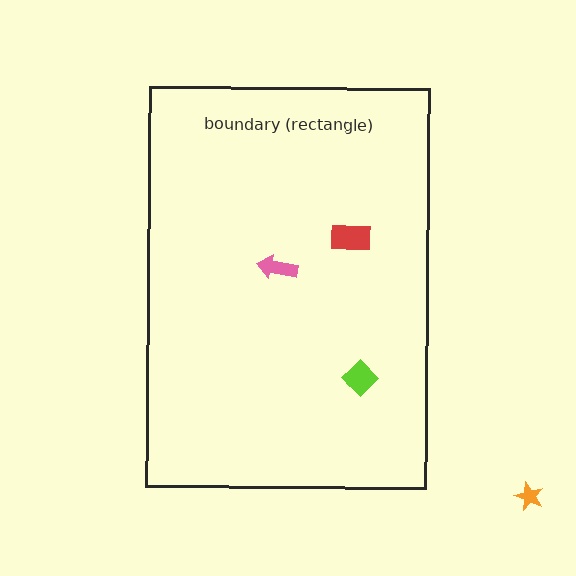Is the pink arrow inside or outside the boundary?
Inside.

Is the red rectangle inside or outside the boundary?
Inside.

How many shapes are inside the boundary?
3 inside, 1 outside.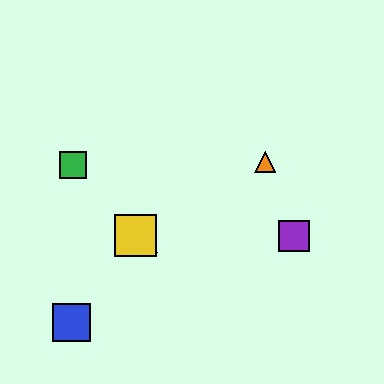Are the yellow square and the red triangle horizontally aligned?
Yes, both are at y≈236.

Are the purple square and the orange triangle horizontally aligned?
No, the purple square is at y≈236 and the orange triangle is at y≈162.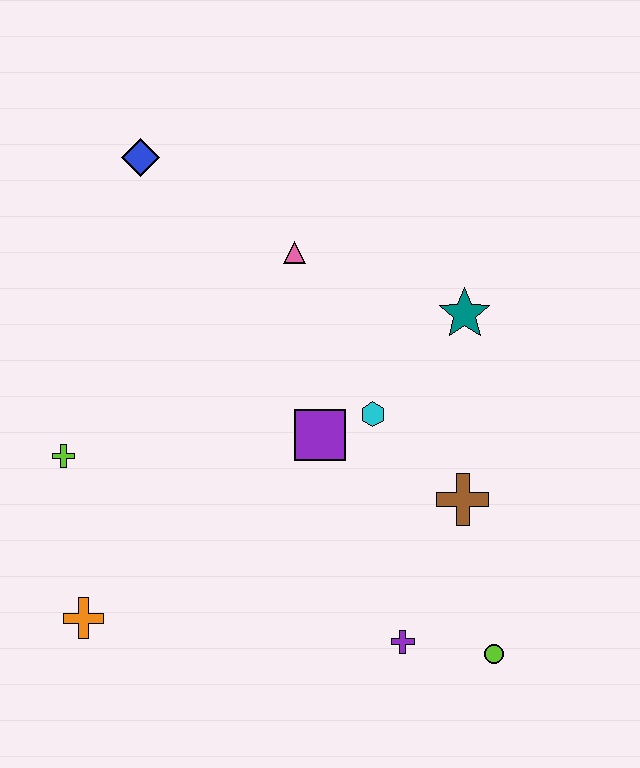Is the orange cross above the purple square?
No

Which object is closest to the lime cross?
The orange cross is closest to the lime cross.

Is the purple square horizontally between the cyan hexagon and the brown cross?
No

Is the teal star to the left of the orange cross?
No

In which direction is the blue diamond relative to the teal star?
The blue diamond is to the left of the teal star.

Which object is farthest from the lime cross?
The lime circle is farthest from the lime cross.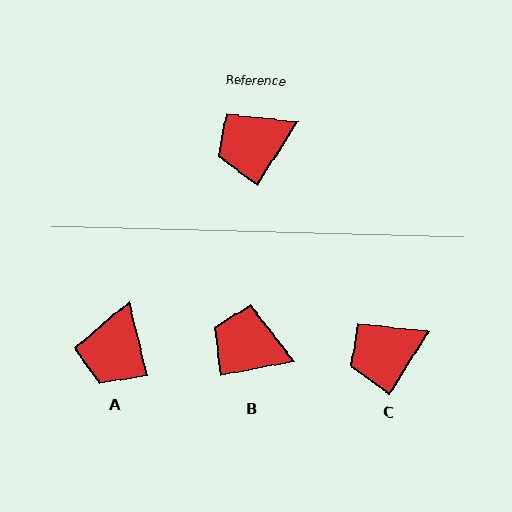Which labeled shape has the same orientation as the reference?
C.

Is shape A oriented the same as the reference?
No, it is off by about 46 degrees.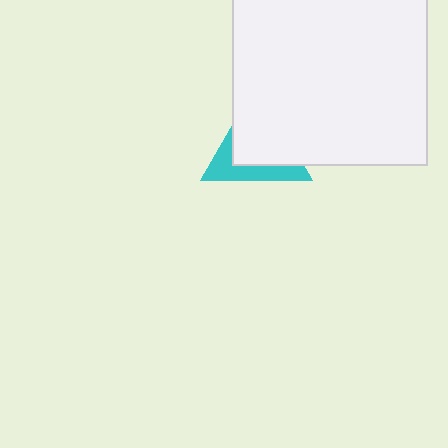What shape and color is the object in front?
The object in front is a white rectangle.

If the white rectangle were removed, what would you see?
You would see the complete cyan triangle.